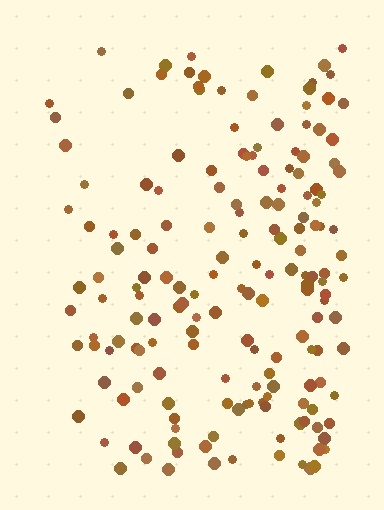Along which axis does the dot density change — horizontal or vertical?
Horizontal.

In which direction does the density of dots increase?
From left to right, with the right side densest.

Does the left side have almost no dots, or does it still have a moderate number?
Still a moderate number, just noticeably fewer than the right.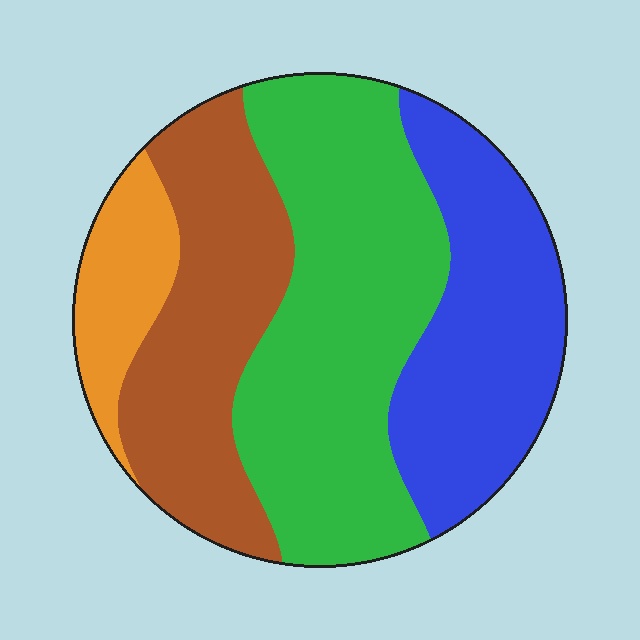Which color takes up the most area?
Green, at roughly 40%.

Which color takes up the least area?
Orange, at roughly 10%.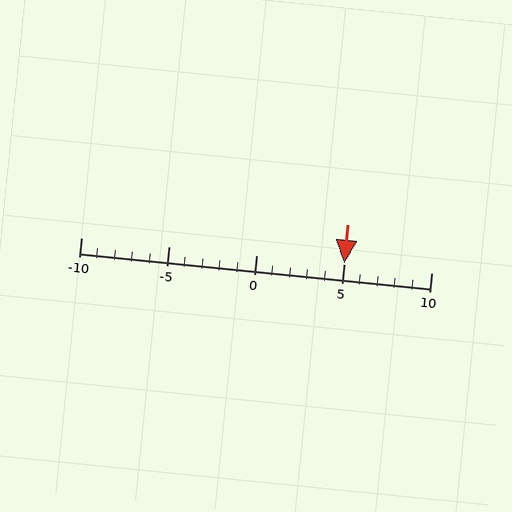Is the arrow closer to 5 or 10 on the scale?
The arrow is closer to 5.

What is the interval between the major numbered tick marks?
The major tick marks are spaced 5 units apart.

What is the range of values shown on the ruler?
The ruler shows values from -10 to 10.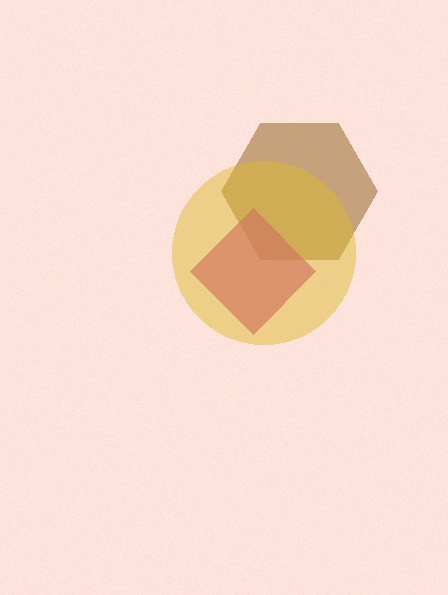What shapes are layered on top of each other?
The layered shapes are: a brown hexagon, a magenta diamond, a yellow circle.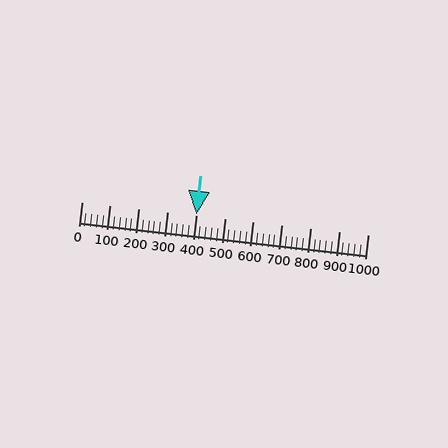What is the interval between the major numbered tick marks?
The major tick marks are spaced 100 units apart.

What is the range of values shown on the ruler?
The ruler shows values from 0 to 1000.